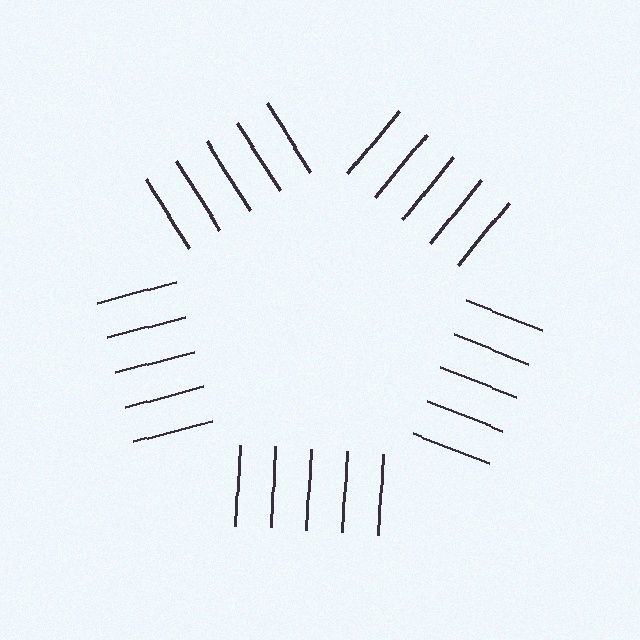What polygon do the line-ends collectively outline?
An illusory pentagon — the line segments terminate on its edges but no continuous stroke is drawn.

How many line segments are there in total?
25 — 5 along each of the 5 edges.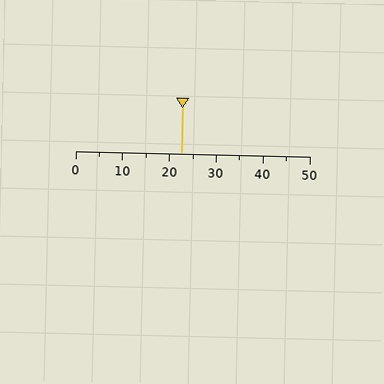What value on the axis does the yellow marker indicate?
The marker indicates approximately 22.5.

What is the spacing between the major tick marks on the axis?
The major ticks are spaced 10 apart.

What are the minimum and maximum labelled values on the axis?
The axis runs from 0 to 50.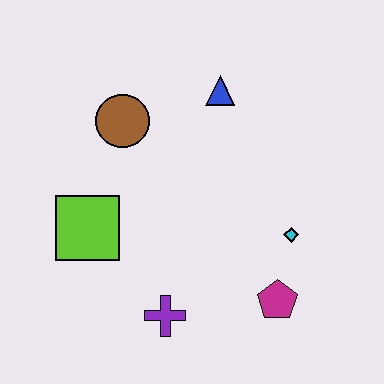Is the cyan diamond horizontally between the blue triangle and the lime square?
No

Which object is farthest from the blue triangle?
The purple cross is farthest from the blue triangle.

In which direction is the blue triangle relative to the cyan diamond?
The blue triangle is above the cyan diamond.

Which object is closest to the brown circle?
The blue triangle is closest to the brown circle.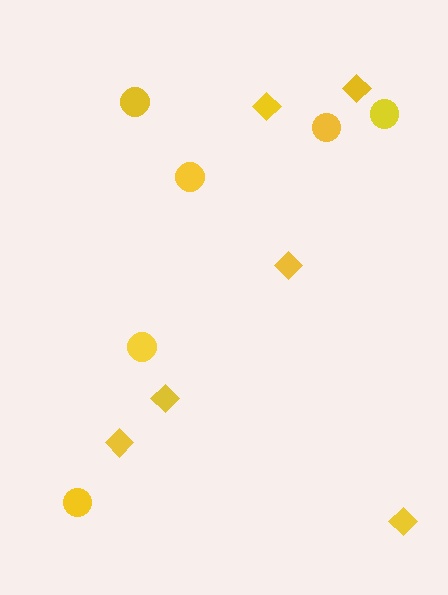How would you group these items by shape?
There are 2 groups: one group of diamonds (6) and one group of circles (6).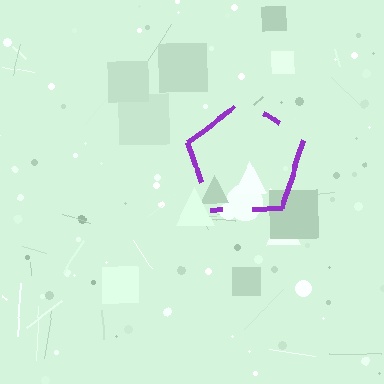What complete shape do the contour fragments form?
The contour fragments form a pentagon.